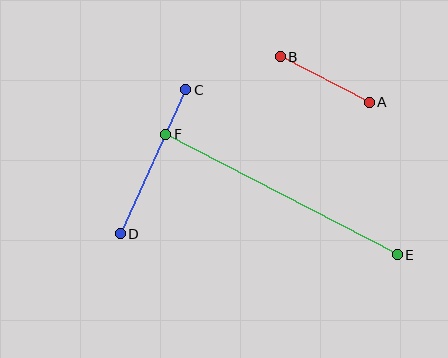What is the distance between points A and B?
The distance is approximately 100 pixels.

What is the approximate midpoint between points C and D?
The midpoint is at approximately (153, 162) pixels.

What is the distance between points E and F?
The distance is approximately 261 pixels.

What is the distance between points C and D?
The distance is approximately 158 pixels.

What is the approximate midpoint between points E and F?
The midpoint is at approximately (282, 195) pixels.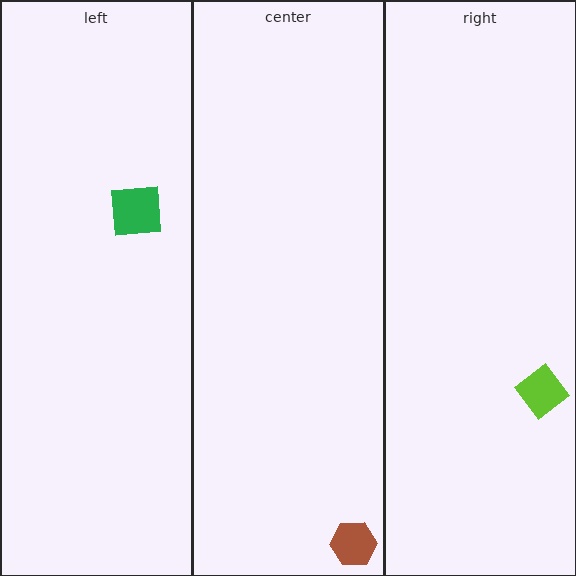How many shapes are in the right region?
1.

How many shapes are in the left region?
1.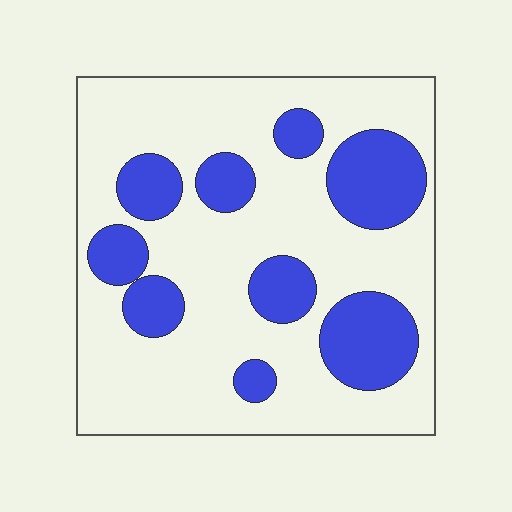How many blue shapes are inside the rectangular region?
9.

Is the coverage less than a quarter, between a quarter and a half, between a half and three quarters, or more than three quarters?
Between a quarter and a half.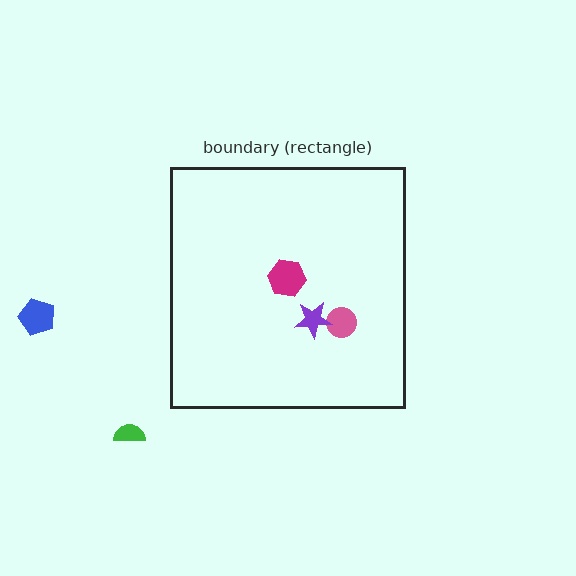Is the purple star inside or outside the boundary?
Inside.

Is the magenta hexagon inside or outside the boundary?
Inside.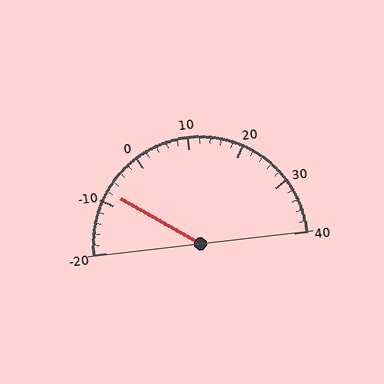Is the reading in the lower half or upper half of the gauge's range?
The reading is in the lower half of the range (-20 to 40).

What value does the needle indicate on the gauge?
The needle indicates approximately -8.